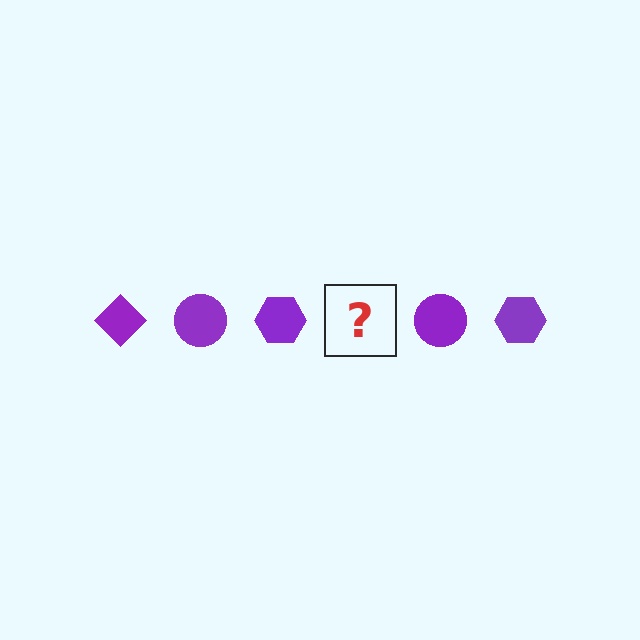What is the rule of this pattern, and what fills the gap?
The rule is that the pattern cycles through diamond, circle, hexagon shapes in purple. The gap should be filled with a purple diamond.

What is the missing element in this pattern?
The missing element is a purple diamond.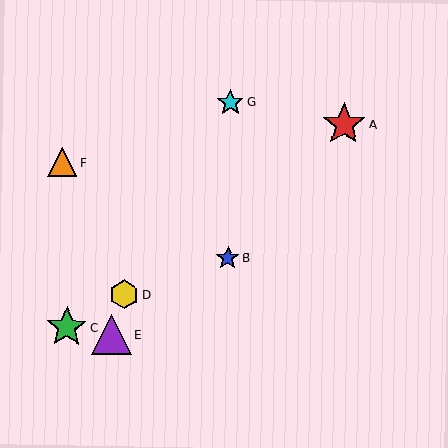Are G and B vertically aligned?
Yes, both are at x≈230.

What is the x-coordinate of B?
Object B is at x≈228.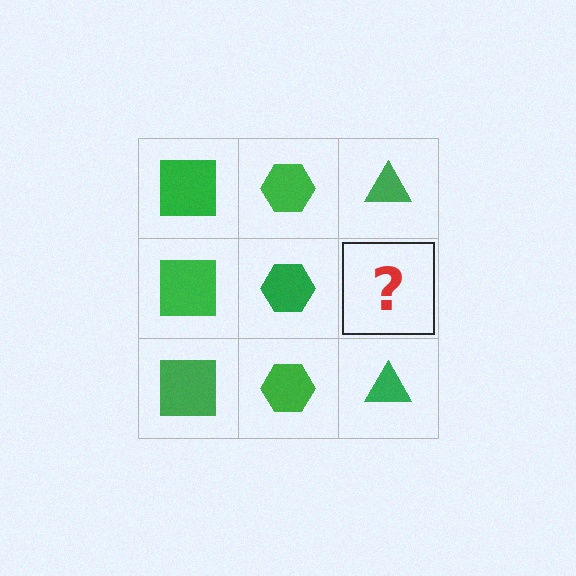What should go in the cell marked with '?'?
The missing cell should contain a green triangle.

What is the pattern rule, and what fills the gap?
The rule is that each column has a consistent shape. The gap should be filled with a green triangle.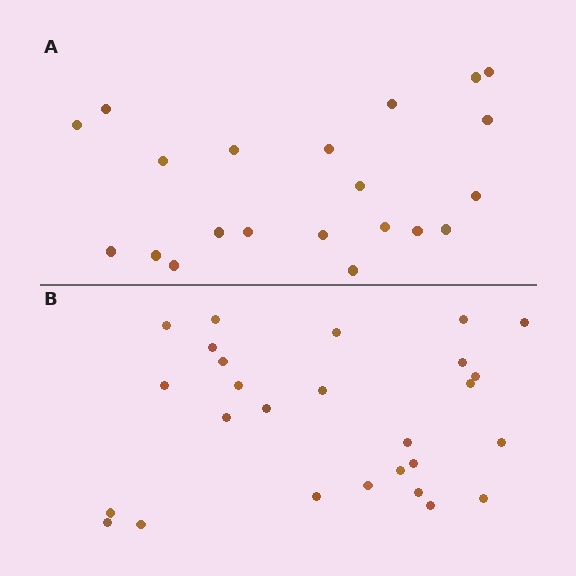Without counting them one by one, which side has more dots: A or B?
Region B (the bottom region) has more dots.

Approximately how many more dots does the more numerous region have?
Region B has about 6 more dots than region A.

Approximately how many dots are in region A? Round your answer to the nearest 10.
About 20 dots. (The exact count is 21, which rounds to 20.)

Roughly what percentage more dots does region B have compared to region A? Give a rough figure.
About 30% more.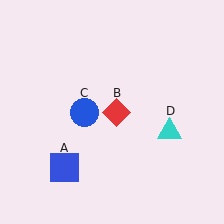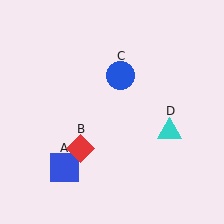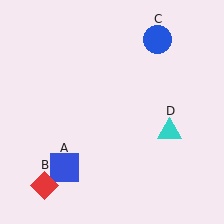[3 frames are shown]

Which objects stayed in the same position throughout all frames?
Blue square (object A) and cyan triangle (object D) remained stationary.